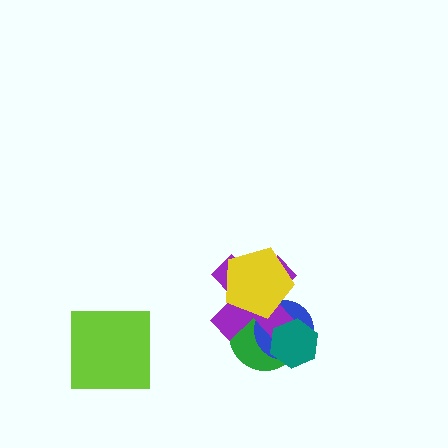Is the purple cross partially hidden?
Yes, it is partially covered by another shape.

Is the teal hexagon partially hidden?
No, no other shape covers it.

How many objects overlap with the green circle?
4 objects overlap with the green circle.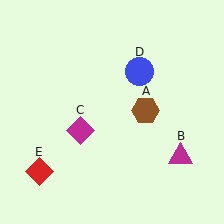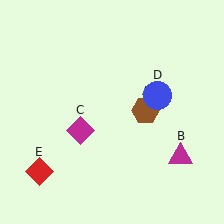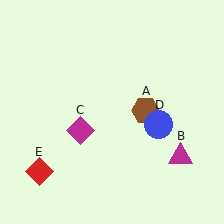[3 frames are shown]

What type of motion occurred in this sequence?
The blue circle (object D) rotated clockwise around the center of the scene.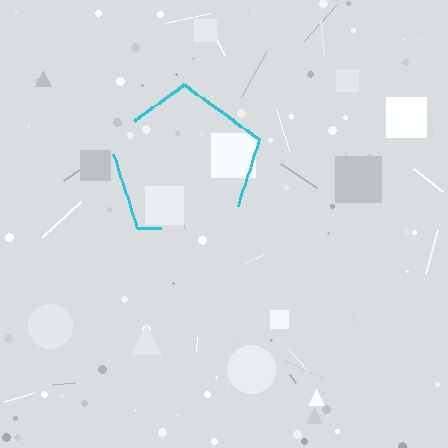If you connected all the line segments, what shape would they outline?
They would outline a pentagon.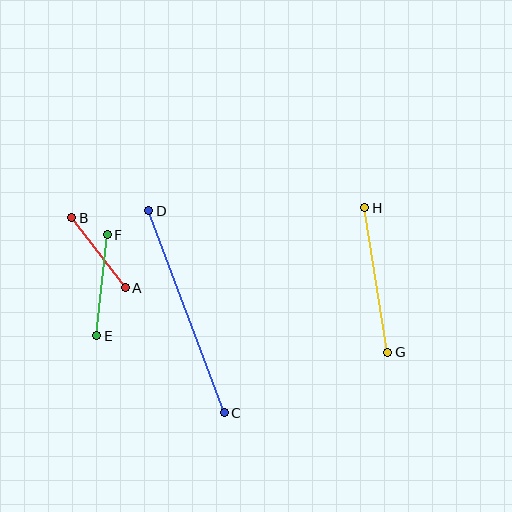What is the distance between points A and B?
The distance is approximately 88 pixels.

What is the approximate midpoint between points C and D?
The midpoint is at approximately (187, 312) pixels.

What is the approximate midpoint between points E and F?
The midpoint is at approximately (102, 285) pixels.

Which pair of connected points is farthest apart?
Points C and D are farthest apart.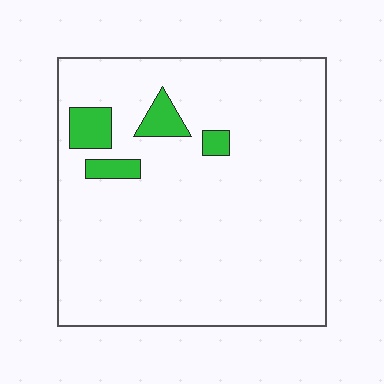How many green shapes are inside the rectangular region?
4.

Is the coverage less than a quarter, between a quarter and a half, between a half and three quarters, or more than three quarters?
Less than a quarter.